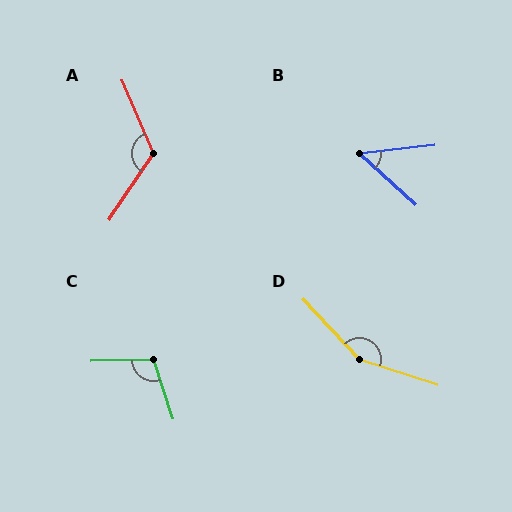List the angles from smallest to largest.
B (49°), C (107°), A (123°), D (151°).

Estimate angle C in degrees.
Approximately 107 degrees.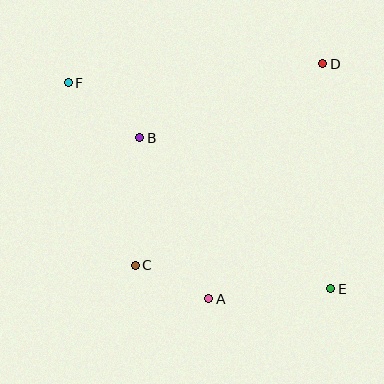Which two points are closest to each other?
Points A and C are closest to each other.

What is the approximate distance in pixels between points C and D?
The distance between C and D is approximately 275 pixels.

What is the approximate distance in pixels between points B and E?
The distance between B and E is approximately 244 pixels.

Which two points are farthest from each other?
Points E and F are farthest from each other.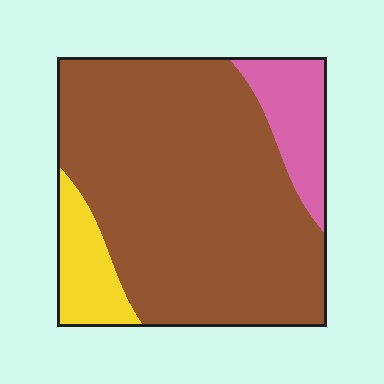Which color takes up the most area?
Brown, at roughly 75%.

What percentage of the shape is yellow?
Yellow covers 11% of the shape.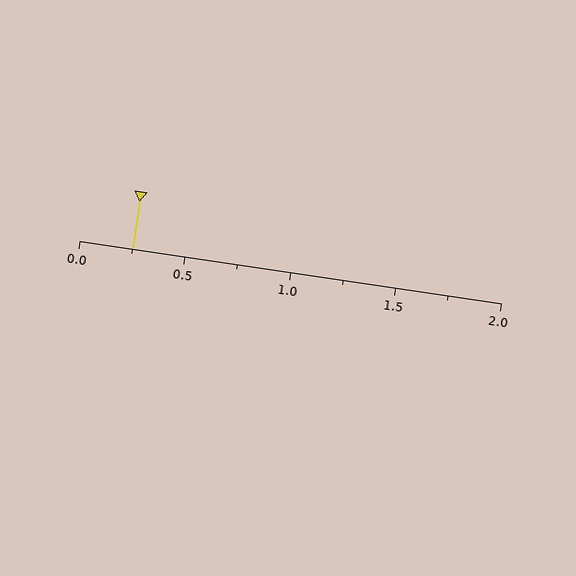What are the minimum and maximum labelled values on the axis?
The axis runs from 0.0 to 2.0.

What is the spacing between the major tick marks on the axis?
The major ticks are spaced 0.5 apart.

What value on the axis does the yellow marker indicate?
The marker indicates approximately 0.25.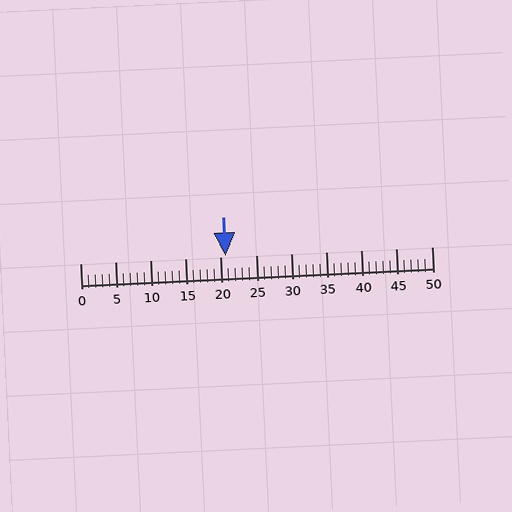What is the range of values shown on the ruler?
The ruler shows values from 0 to 50.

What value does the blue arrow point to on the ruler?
The blue arrow points to approximately 21.